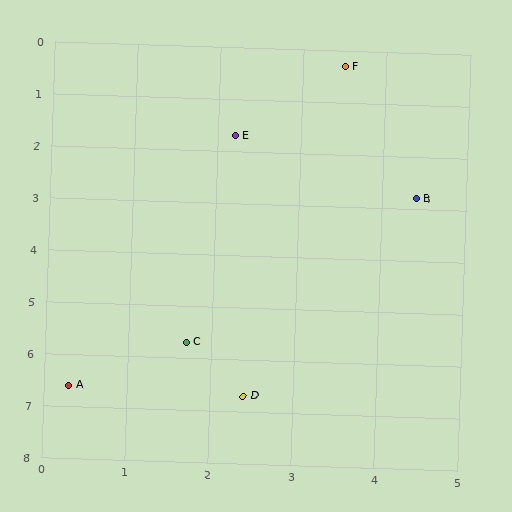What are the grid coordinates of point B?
Point B is at approximately (4.4, 2.8).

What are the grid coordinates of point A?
Point A is at approximately (0.3, 6.6).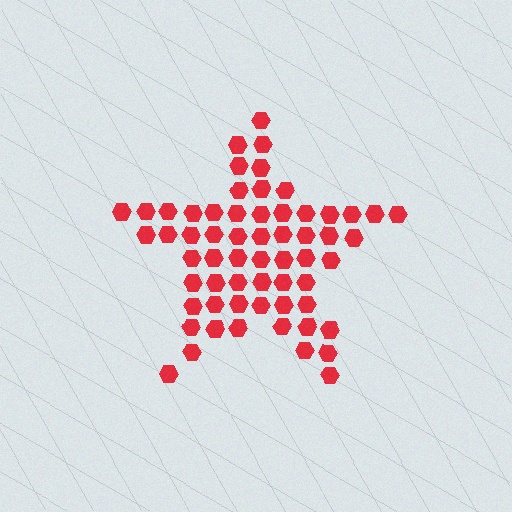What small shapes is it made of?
It is made of small hexagons.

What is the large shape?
The large shape is a star.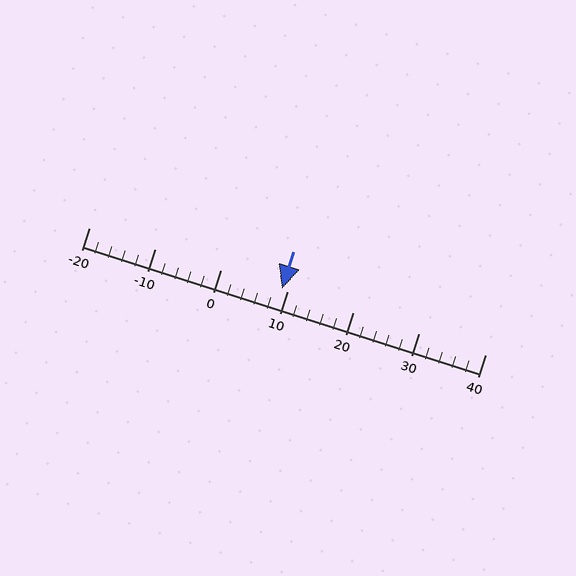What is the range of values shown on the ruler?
The ruler shows values from -20 to 40.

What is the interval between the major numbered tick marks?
The major tick marks are spaced 10 units apart.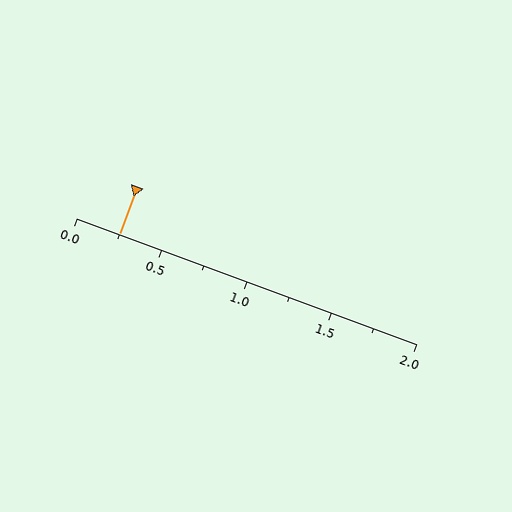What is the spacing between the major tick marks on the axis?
The major ticks are spaced 0.5 apart.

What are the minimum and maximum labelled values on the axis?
The axis runs from 0.0 to 2.0.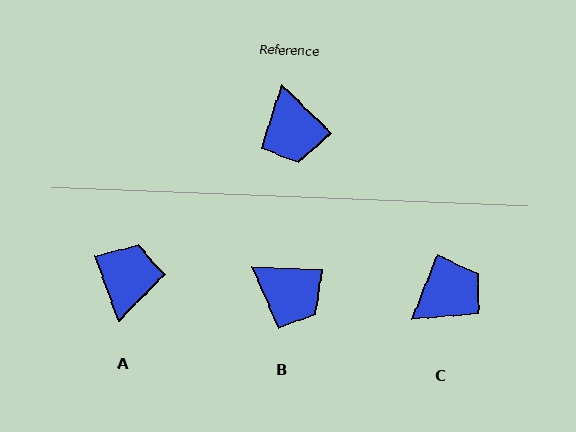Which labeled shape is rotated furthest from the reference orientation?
A, about 153 degrees away.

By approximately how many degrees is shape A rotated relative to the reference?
Approximately 153 degrees counter-clockwise.